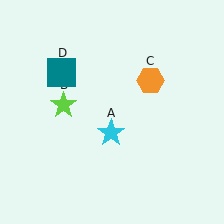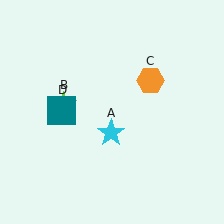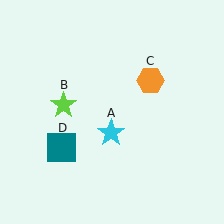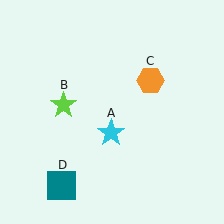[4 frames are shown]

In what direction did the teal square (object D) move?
The teal square (object D) moved down.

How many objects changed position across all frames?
1 object changed position: teal square (object D).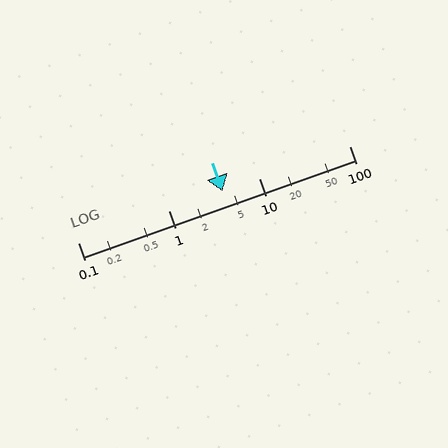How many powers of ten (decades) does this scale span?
The scale spans 3 decades, from 0.1 to 100.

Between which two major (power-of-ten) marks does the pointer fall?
The pointer is between 1 and 10.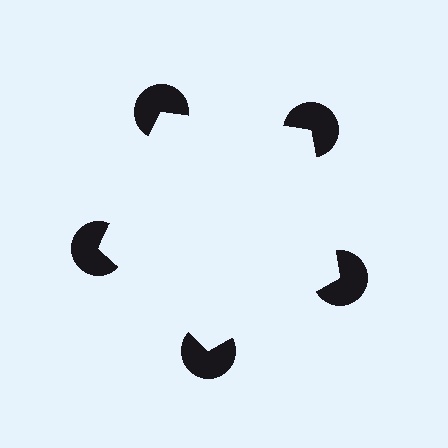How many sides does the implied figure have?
5 sides.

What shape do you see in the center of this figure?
An illusory pentagon — its edges are inferred from the aligned wedge cuts in the pac-man discs, not physically drawn.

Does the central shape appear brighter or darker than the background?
It typically appears slightly brighter than the background, even though no actual brightness change is drawn.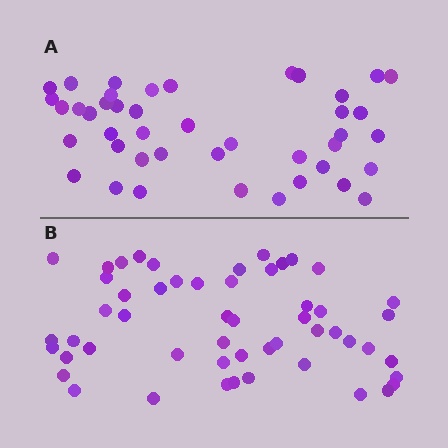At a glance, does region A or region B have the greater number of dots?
Region B (the bottom region) has more dots.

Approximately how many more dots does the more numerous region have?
Region B has roughly 10 or so more dots than region A.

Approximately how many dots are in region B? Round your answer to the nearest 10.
About 50 dots. (The exact count is 53, which rounds to 50.)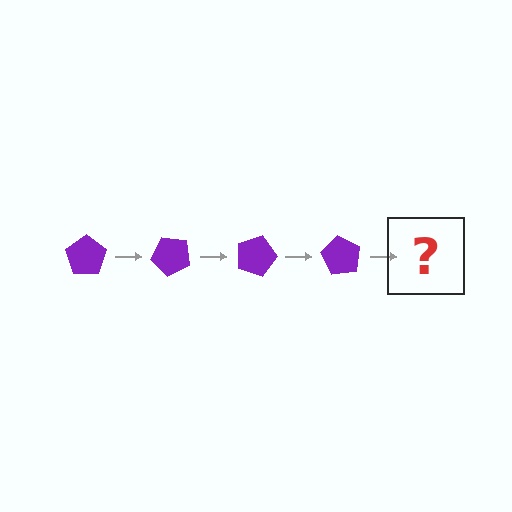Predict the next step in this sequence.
The next step is a purple pentagon rotated 180 degrees.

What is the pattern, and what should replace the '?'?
The pattern is that the pentagon rotates 45 degrees each step. The '?' should be a purple pentagon rotated 180 degrees.